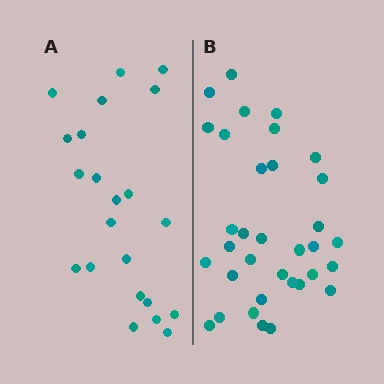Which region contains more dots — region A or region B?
Region B (the right region) has more dots.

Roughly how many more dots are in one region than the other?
Region B has roughly 12 or so more dots than region A.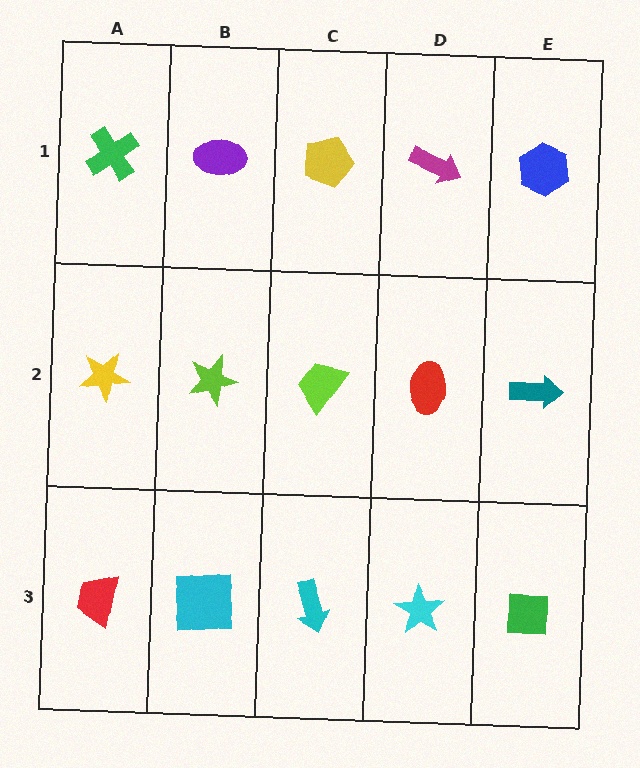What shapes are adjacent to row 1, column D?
A red ellipse (row 2, column D), a yellow pentagon (row 1, column C), a blue hexagon (row 1, column E).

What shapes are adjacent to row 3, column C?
A lime trapezoid (row 2, column C), a cyan square (row 3, column B), a cyan star (row 3, column D).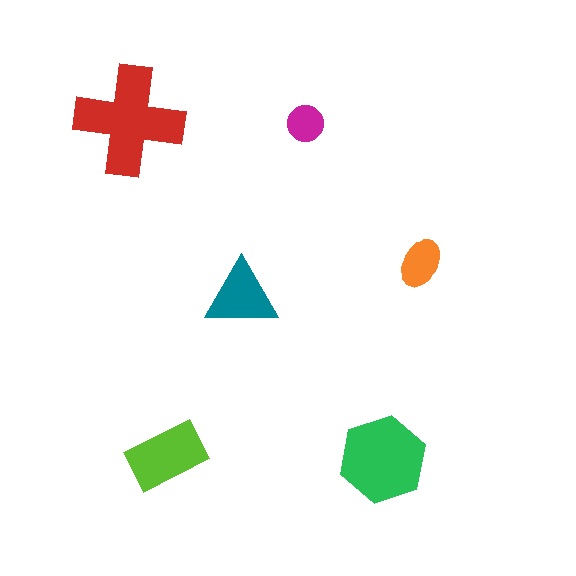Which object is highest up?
The red cross is topmost.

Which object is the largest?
The red cross.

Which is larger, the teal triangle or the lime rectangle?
The lime rectangle.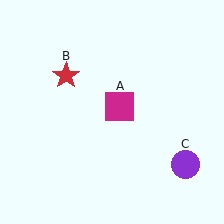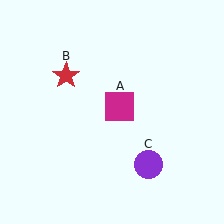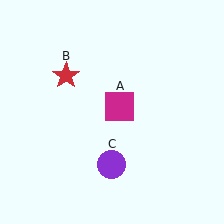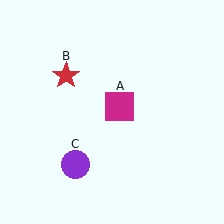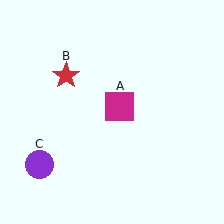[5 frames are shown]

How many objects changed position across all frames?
1 object changed position: purple circle (object C).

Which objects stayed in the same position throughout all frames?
Magenta square (object A) and red star (object B) remained stationary.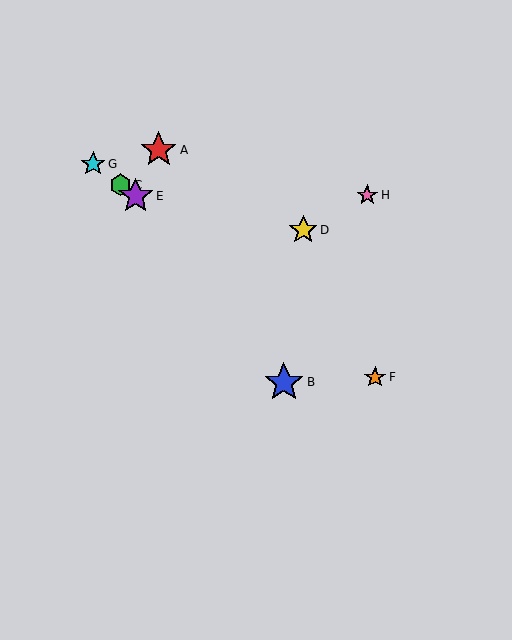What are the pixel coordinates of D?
Object D is at (303, 230).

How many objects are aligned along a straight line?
4 objects (C, E, F, G) are aligned along a straight line.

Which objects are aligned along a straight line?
Objects C, E, F, G are aligned along a straight line.